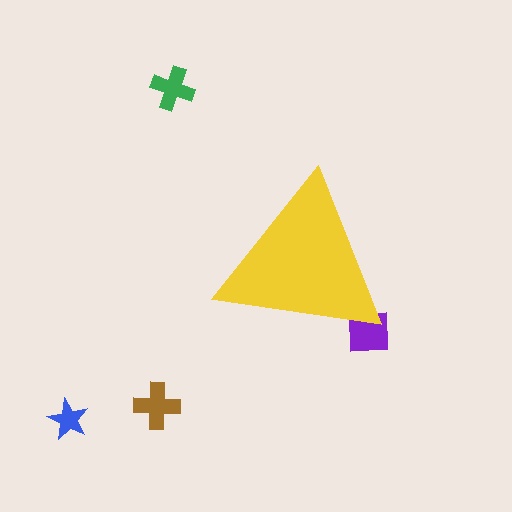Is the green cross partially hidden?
No, the green cross is fully visible.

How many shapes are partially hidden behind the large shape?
1 shape is partially hidden.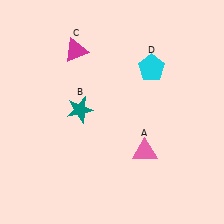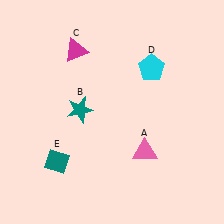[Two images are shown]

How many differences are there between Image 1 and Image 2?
There is 1 difference between the two images.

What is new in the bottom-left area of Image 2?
A teal diamond (E) was added in the bottom-left area of Image 2.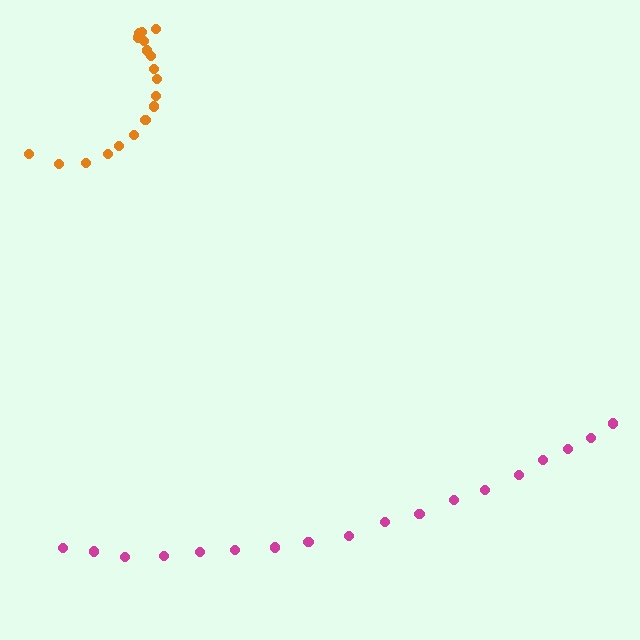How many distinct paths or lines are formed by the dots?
There are 2 distinct paths.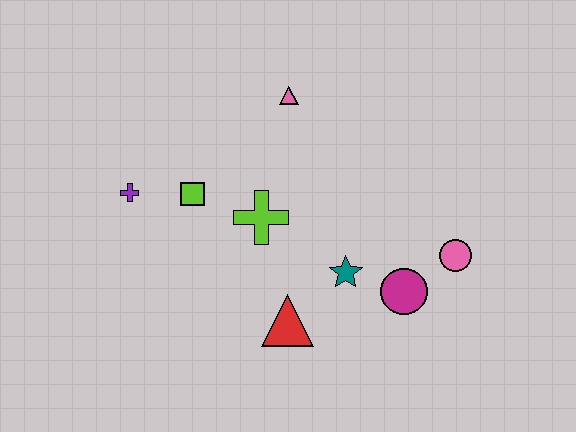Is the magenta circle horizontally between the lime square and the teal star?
No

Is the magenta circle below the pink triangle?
Yes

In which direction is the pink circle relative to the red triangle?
The pink circle is to the right of the red triangle.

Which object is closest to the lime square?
The purple cross is closest to the lime square.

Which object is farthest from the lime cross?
The pink circle is farthest from the lime cross.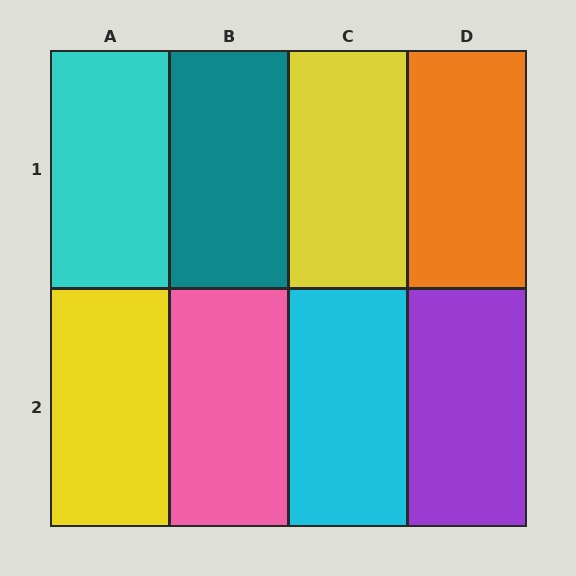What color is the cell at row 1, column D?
Orange.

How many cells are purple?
1 cell is purple.